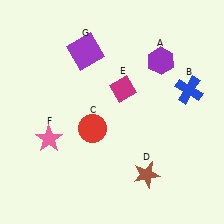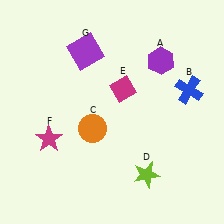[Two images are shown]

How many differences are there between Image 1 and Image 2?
There are 3 differences between the two images.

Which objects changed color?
C changed from red to orange. D changed from brown to lime. F changed from pink to magenta.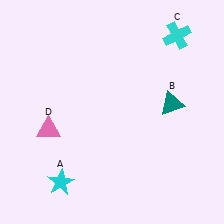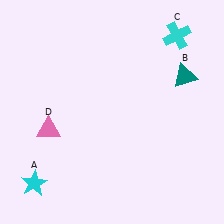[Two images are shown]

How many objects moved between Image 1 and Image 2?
2 objects moved between the two images.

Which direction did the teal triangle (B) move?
The teal triangle (B) moved up.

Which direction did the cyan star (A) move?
The cyan star (A) moved left.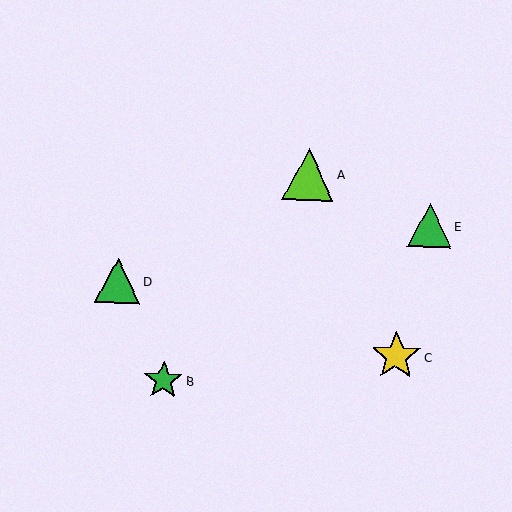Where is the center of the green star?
The center of the green star is at (163, 380).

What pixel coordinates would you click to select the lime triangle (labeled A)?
Click at (308, 174) to select the lime triangle A.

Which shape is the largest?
The lime triangle (labeled A) is the largest.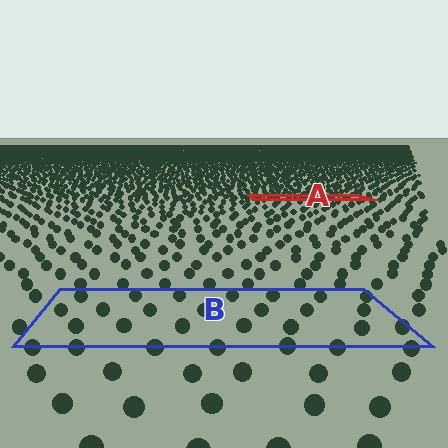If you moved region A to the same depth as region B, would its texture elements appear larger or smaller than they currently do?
They would appear larger. At a closer depth, the same texture elements are projected at a bigger on-screen size.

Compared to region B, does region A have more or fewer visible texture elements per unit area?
Region A has more texture elements per unit area — they are packed more densely because it is farther away.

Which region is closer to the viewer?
Region B is closer. The texture elements there are larger and more spread out.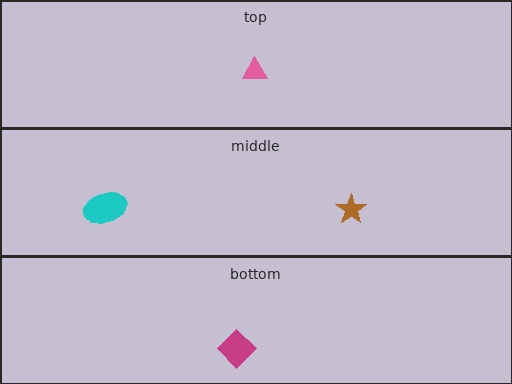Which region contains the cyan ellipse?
The middle region.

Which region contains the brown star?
The middle region.